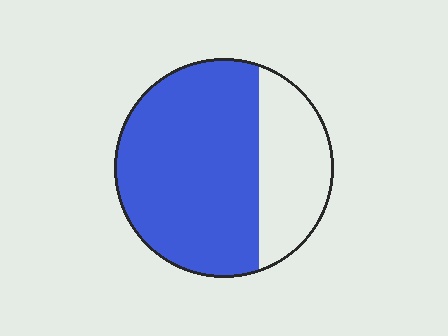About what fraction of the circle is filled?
About two thirds (2/3).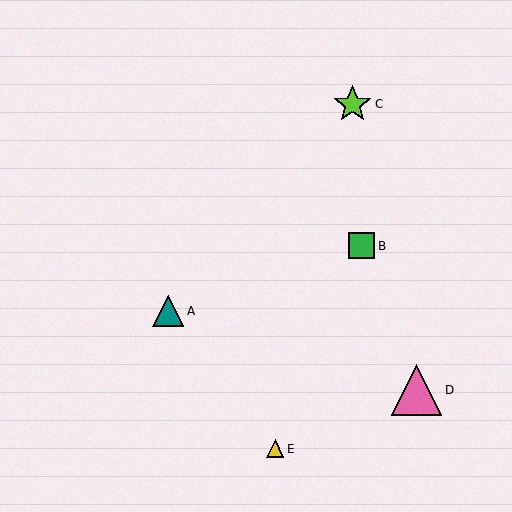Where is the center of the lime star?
The center of the lime star is at (353, 104).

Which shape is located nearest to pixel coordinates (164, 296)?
The teal triangle (labeled A) at (168, 311) is nearest to that location.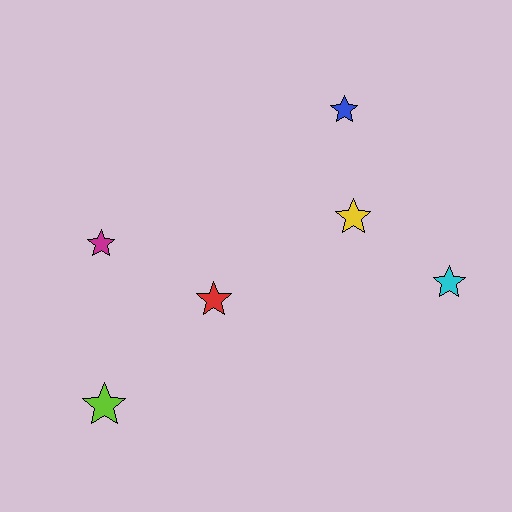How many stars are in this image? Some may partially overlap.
There are 6 stars.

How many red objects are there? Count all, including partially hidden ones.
There is 1 red object.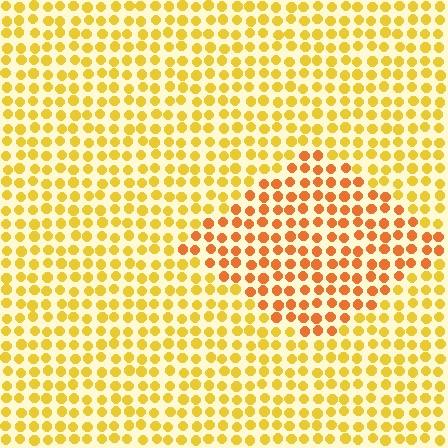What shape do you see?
I see a diamond.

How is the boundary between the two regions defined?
The boundary is defined purely by a slight shift in hue (about 29 degrees). Spacing, size, and orientation are identical on both sides.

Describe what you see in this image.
The image is filled with small yellow elements in a uniform arrangement. A diamond-shaped region is visible where the elements are tinted to a slightly different hue, forming a subtle color boundary.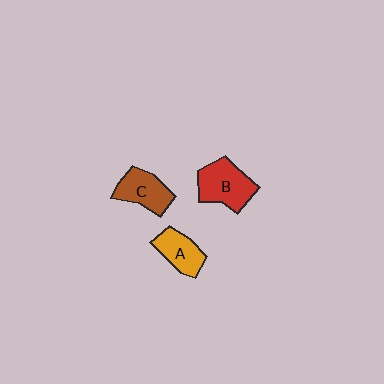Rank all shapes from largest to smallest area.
From largest to smallest: B (red), C (brown), A (orange).